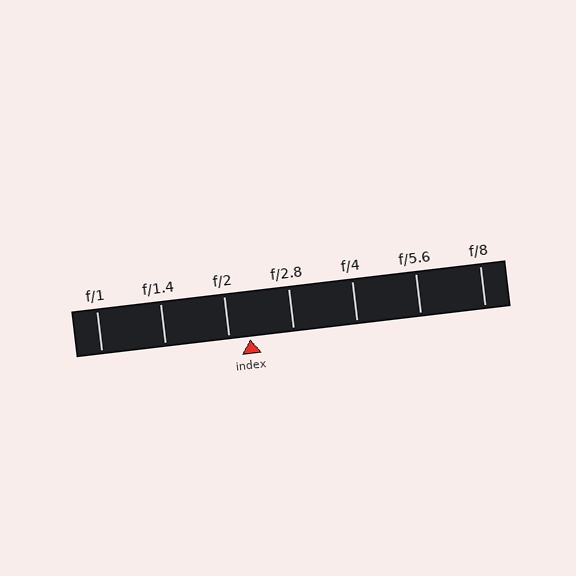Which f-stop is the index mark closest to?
The index mark is closest to f/2.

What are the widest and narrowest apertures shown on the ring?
The widest aperture shown is f/1 and the narrowest is f/8.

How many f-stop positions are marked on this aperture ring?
There are 7 f-stop positions marked.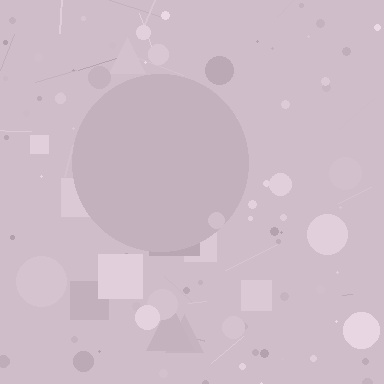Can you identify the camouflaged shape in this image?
The camouflaged shape is a circle.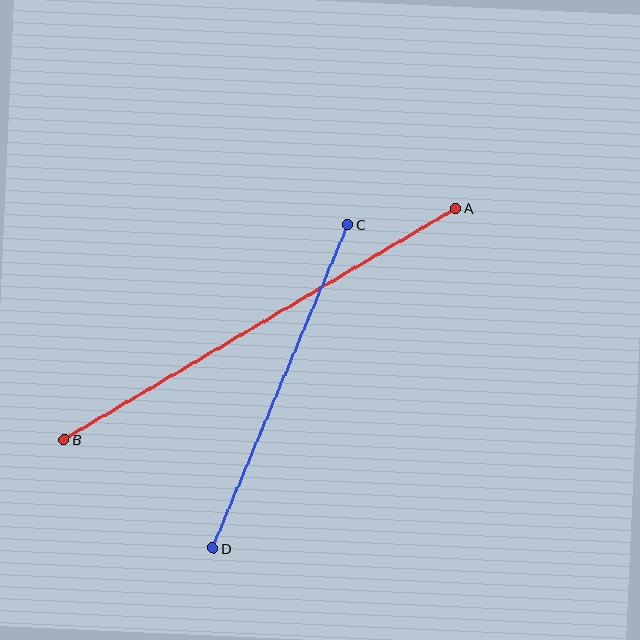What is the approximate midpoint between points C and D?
The midpoint is at approximately (280, 386) pixels.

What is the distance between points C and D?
The distance is approximately 351 pixels.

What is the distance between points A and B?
The distance is approximately 455 pixels.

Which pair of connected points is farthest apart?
Points A and B are farthest apart.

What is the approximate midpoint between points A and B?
The midpoint is at approximately (260, 324) pixels.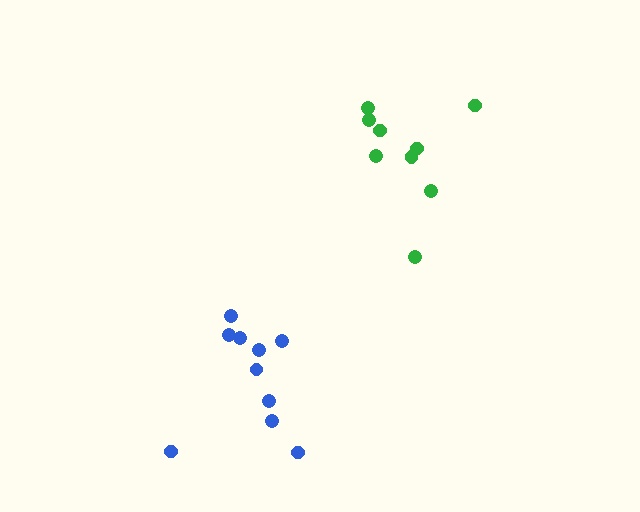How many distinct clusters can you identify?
There are 2 distinct clusters.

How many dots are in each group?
Group 1: 9 dots, Group 2: 10 dots (19 total).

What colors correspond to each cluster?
The clusters are colored: green, blue.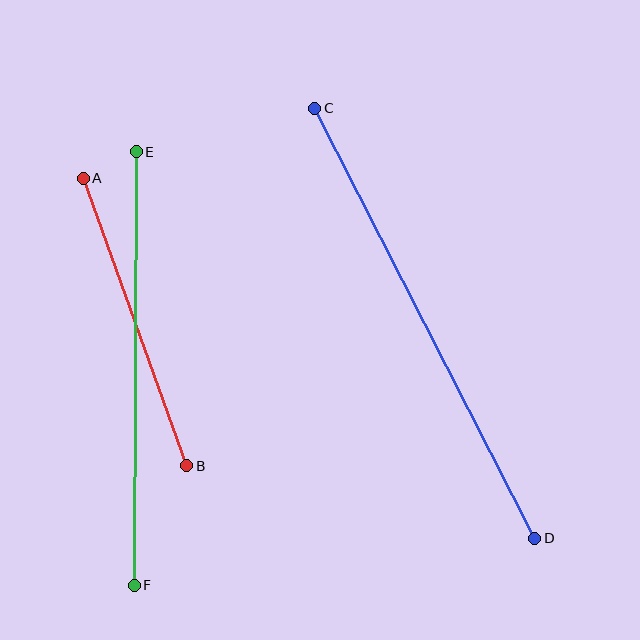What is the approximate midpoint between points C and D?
The midpoint is at approximately (425, 323) pixels.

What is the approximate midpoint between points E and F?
The midpoint is at approximately (135, 368) pixels.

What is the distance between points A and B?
The distance is approximately 306 pixels.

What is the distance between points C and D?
The distance is approximately 483 pixels.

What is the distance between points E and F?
The distance is approximately 434 pixels.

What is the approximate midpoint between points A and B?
The midpoint is at approximately (135, 322) pixels.